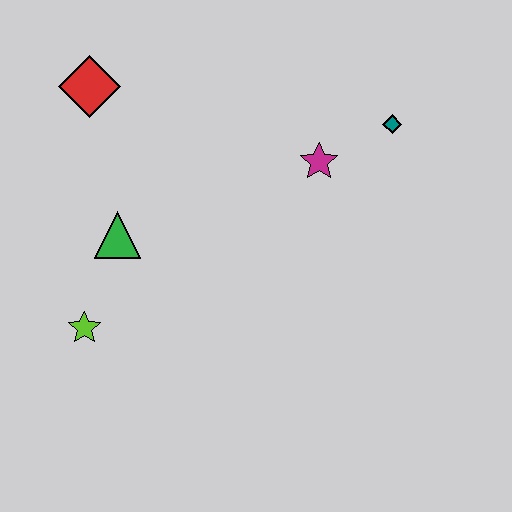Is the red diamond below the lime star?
No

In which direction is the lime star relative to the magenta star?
The lime star is to the left of the magenta star.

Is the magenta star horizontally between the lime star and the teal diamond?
Yes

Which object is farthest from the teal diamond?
The lime star is farthest from the teal diamond.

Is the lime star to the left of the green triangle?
Yes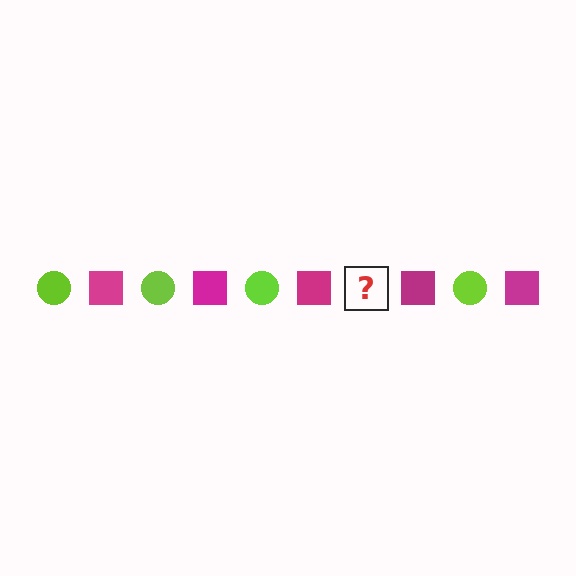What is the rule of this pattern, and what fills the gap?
The rule is that the pattern alternates between lime circle and magenta square. The gap should be filled with a lime circle.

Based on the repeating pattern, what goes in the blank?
The blank should be a lime circle.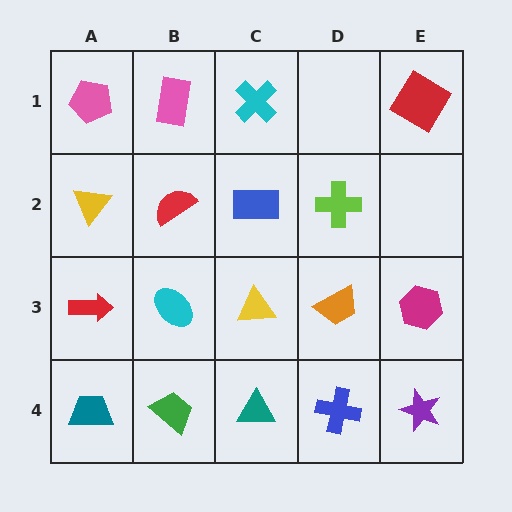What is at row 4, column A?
A teal trapezoid.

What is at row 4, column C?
A teal triangle.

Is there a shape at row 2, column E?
No, that cell is empty.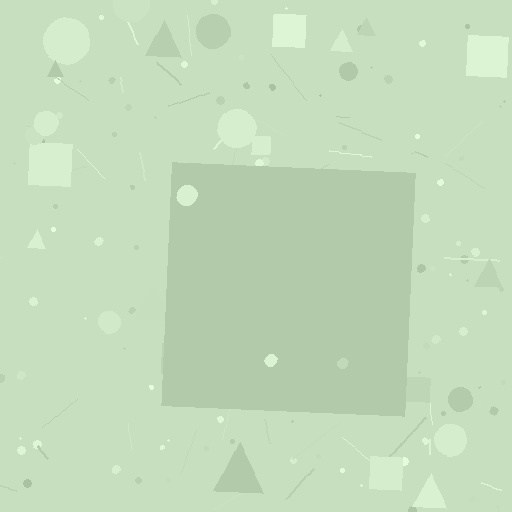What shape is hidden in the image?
A square is hidden in the image.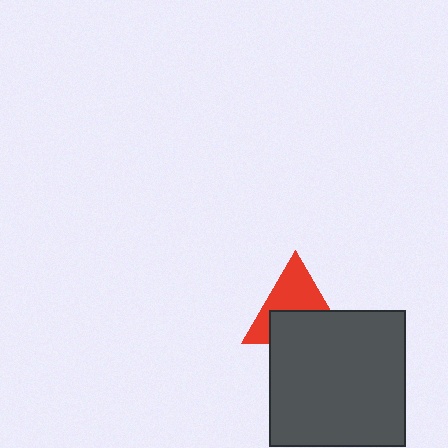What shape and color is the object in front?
The object in front is a dark gray square.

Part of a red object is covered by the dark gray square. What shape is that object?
It is a triangle.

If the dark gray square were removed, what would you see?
You would see the complete red triangle.